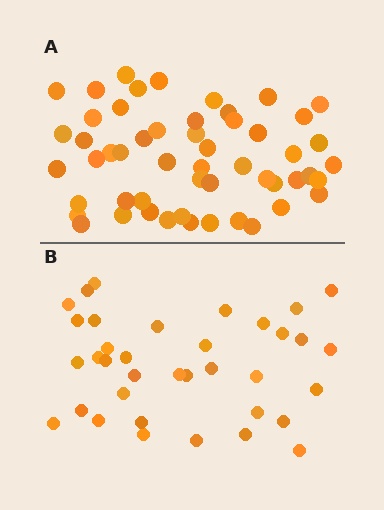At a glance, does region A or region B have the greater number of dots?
Region A (the top region) has more dots.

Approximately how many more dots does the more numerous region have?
Region A has approximately 15 more dots than region B.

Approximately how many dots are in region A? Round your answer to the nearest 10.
About 50 dots. (The exact count is 53, which rounds to 50.)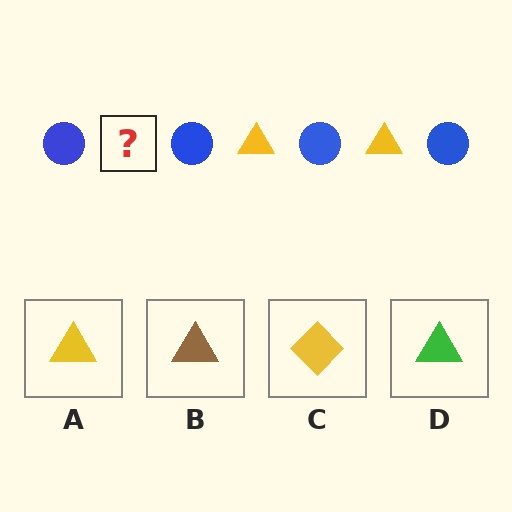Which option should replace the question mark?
Option A.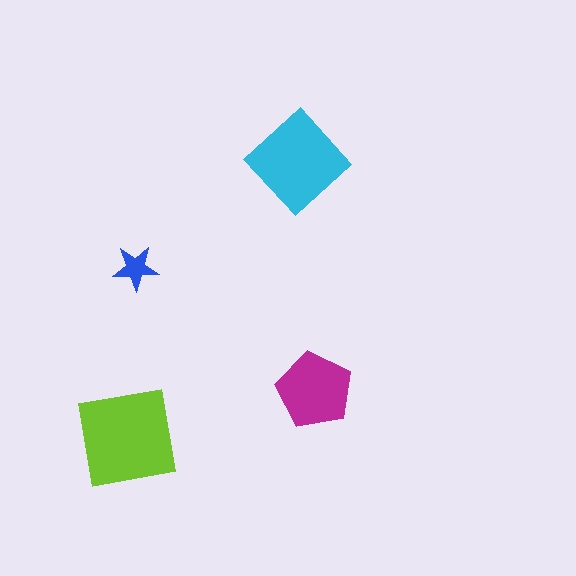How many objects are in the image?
There are 4 objects in the image.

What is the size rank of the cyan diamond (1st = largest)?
2nd.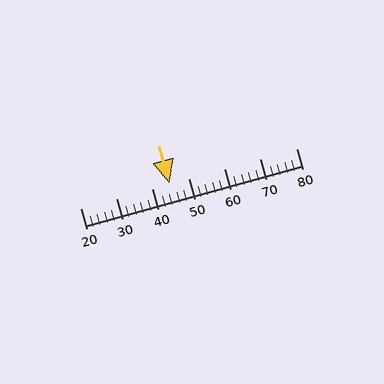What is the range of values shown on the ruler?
The ruler shows values from 20 to 80.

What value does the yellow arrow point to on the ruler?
The yellow arrow points to approximately 45.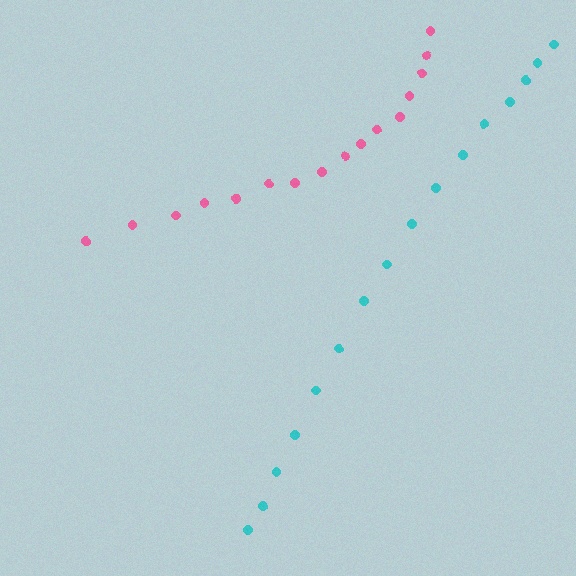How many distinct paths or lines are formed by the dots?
There are 2 distinct paths.